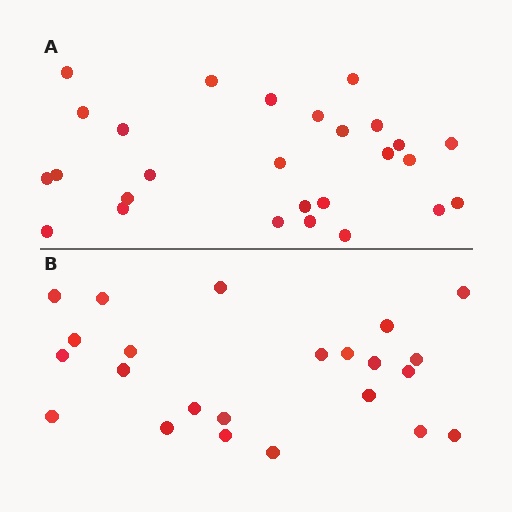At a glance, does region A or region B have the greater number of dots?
Region A (the top region) has more dots.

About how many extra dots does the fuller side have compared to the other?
Region A has about 4 more dots than region B.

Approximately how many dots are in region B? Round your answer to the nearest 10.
About 20 dots. (The exact count is 23, which rounds to 20.)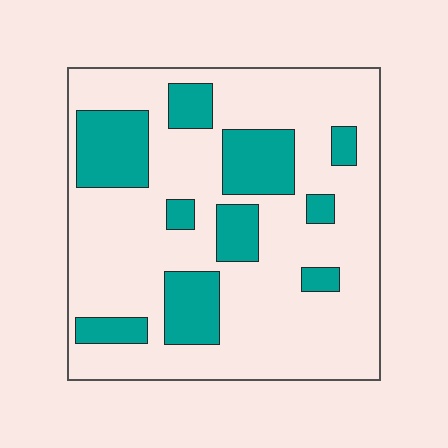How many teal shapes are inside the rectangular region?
10.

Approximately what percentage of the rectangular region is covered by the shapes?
Approximately 25%.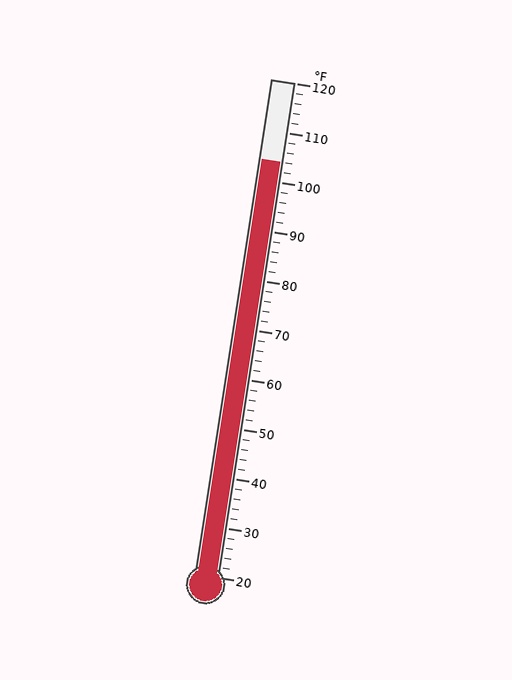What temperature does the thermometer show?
The thermometer shows approximately 104°F.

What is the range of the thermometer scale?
The thermometer scale ranges from 20°F to 120°F.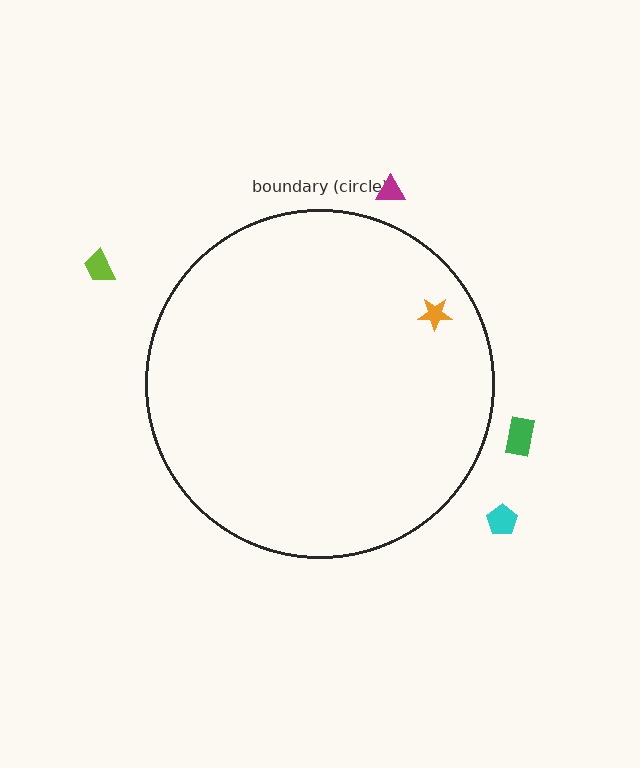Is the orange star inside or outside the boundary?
Inside.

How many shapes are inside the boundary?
1 inside, 4 outside.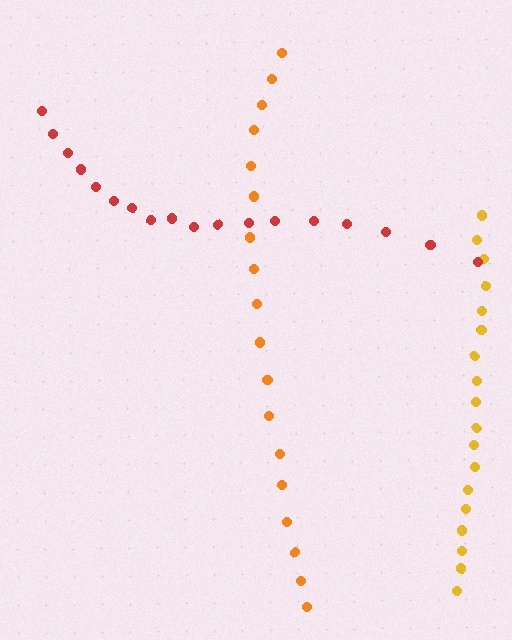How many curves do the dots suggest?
There are 3 distinct paths.